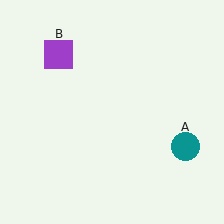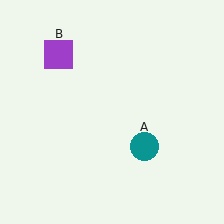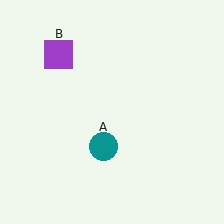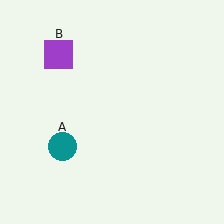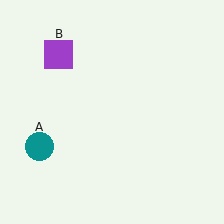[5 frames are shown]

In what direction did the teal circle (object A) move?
The teal circle (object A) moved left.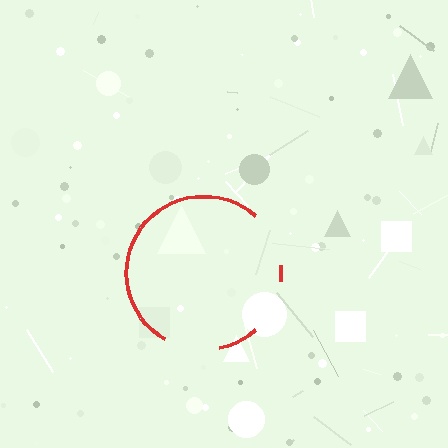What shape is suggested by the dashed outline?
The dashed outline suggests a circle.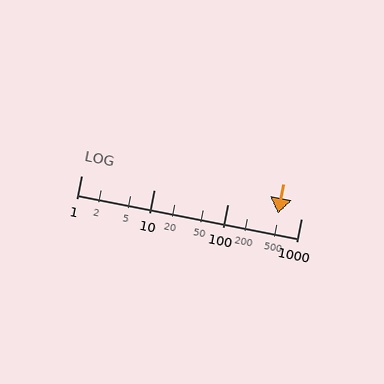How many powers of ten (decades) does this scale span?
The scale spans 3 decades, from 1 to 1000.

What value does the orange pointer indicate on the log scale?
The pointer indicates approximately 490.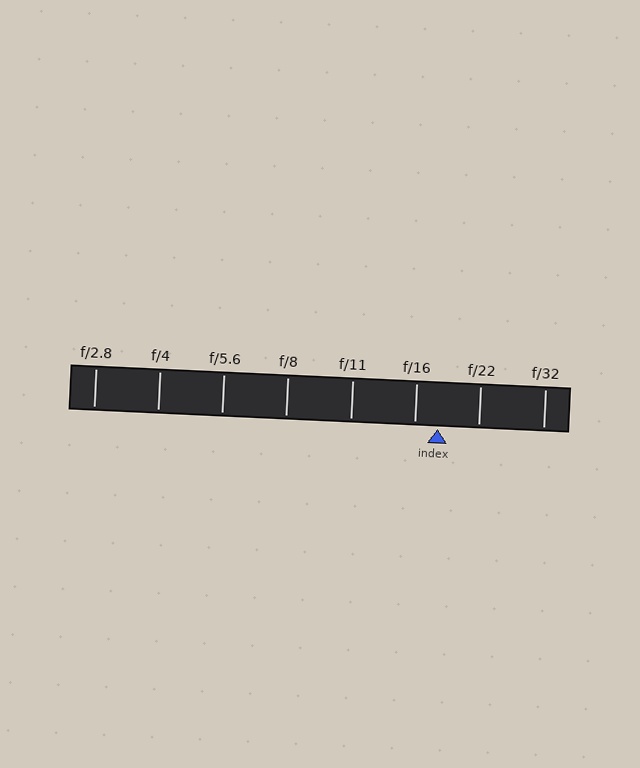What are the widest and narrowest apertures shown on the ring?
The widest aperture shown is f/2.8 and the narrowest is f/32.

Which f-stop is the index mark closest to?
The index mark is closest to f/16.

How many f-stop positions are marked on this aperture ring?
There are 8 f-stop positions marked.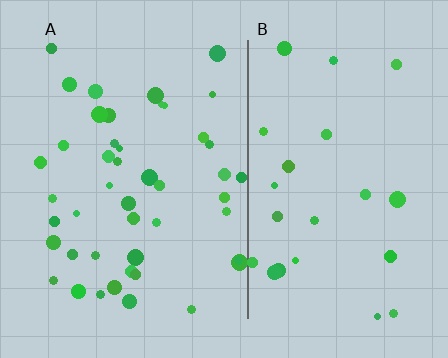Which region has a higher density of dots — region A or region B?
A (the left).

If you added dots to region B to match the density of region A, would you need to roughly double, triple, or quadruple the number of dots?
Approximately double.